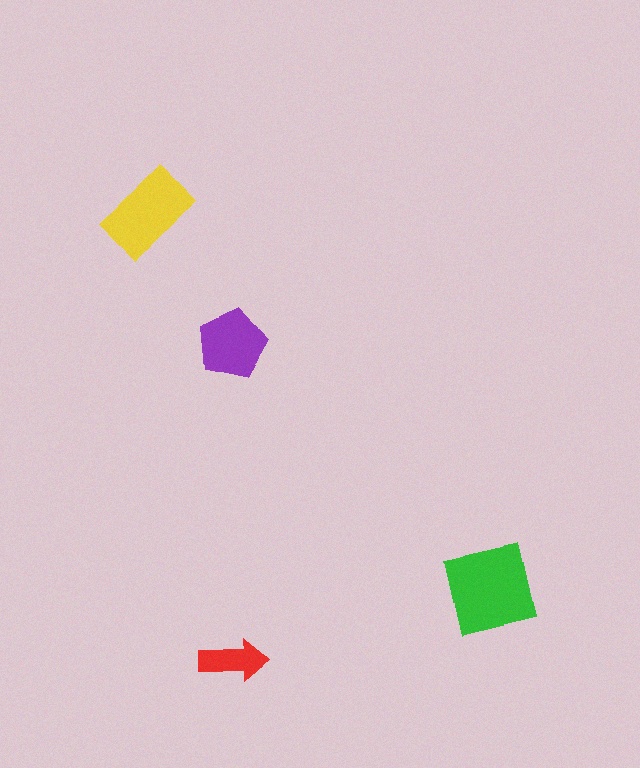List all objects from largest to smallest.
The green square, the yellow rectangle, the purple pentagon, the red arrow.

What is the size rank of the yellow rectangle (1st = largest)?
2nd.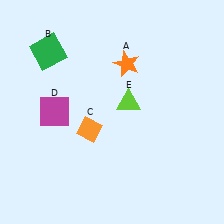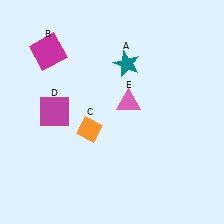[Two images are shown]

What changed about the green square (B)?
In Image 1, B is green. In Image 2, it changed to magenta.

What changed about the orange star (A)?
In Image 1, A is orange. In Image 2, it changed to teal.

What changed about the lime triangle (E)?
In Image 1, E is lime. In Image 2, it changed to pink.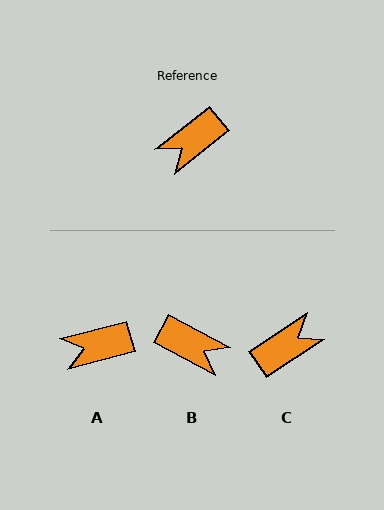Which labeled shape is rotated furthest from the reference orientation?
C, about 175 degrees away.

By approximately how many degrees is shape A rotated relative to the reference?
Approximately 23 degrees clockwise.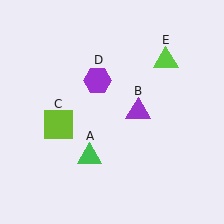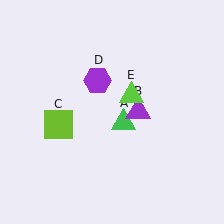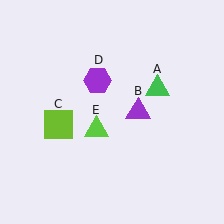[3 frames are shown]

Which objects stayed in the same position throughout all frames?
Purple triangle (object B) and lime square (object C) and purple hexagon (object D) remained stationary.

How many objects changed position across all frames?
2 objects changed position: green triangle (object A), lime triangle (object E).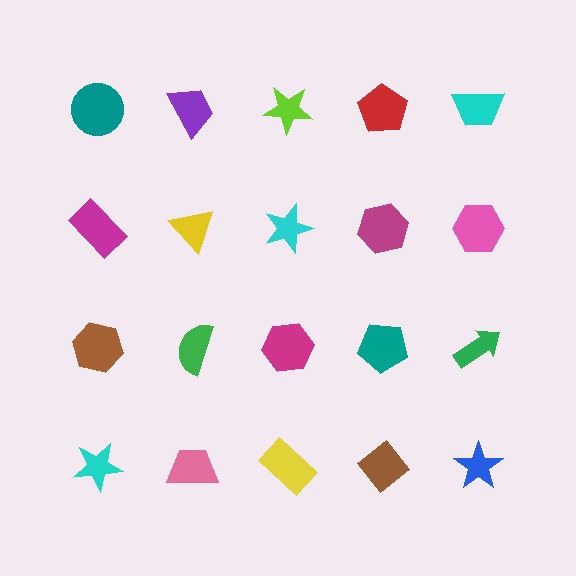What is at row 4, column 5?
A blue star.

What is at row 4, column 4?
A brown diamond.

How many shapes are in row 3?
5 shapes.